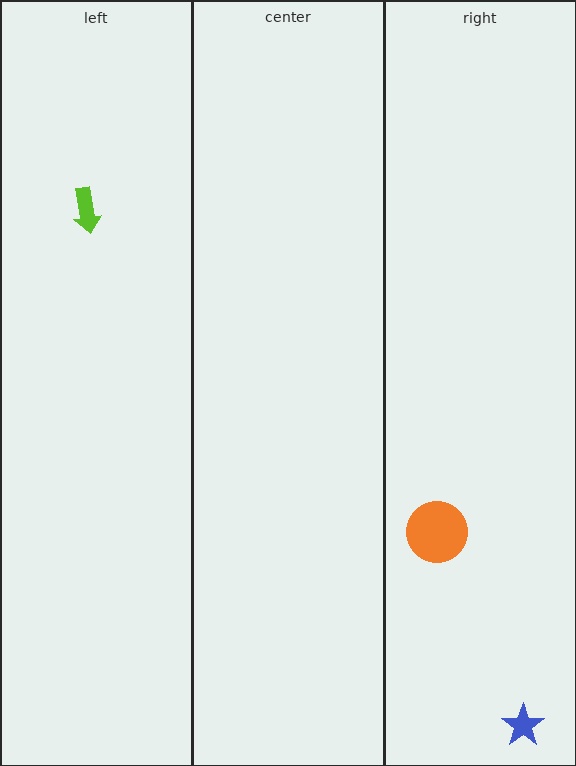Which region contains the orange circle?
The right region.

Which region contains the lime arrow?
The left region.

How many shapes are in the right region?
2.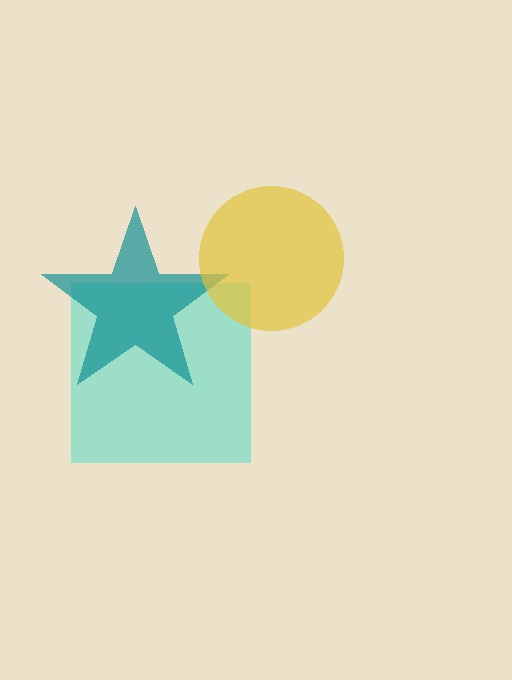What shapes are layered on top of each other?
The layered shapes are: a cyan square, a teal star, a yellow circle.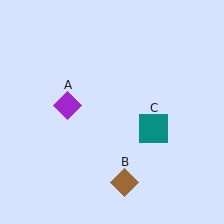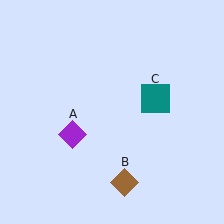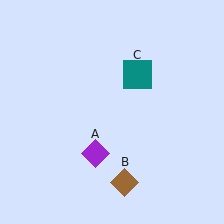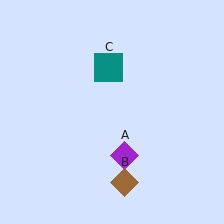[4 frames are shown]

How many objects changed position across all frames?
2 objects changed position: purple diamond (object A), teal square (object C).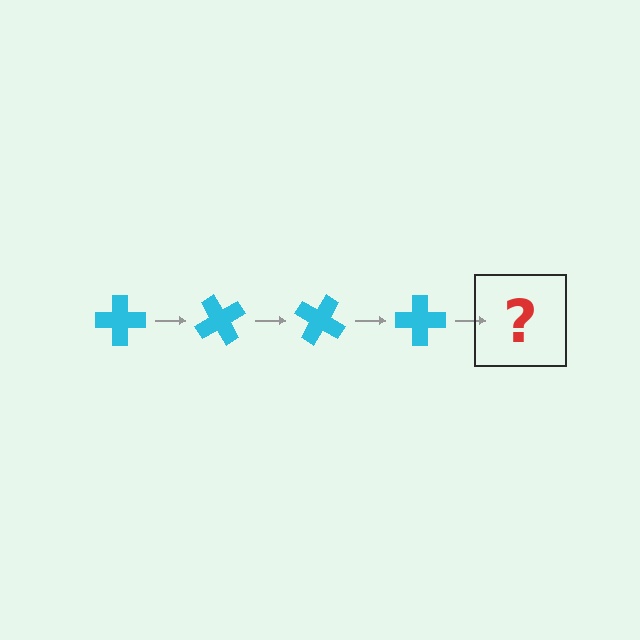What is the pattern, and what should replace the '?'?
The pattern is that the cross rotates 60 degrees each step. The '?' should be a cyan cross rotated 240 degrees.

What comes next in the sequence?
The next element should be a cyan cross rotated 240 degrees.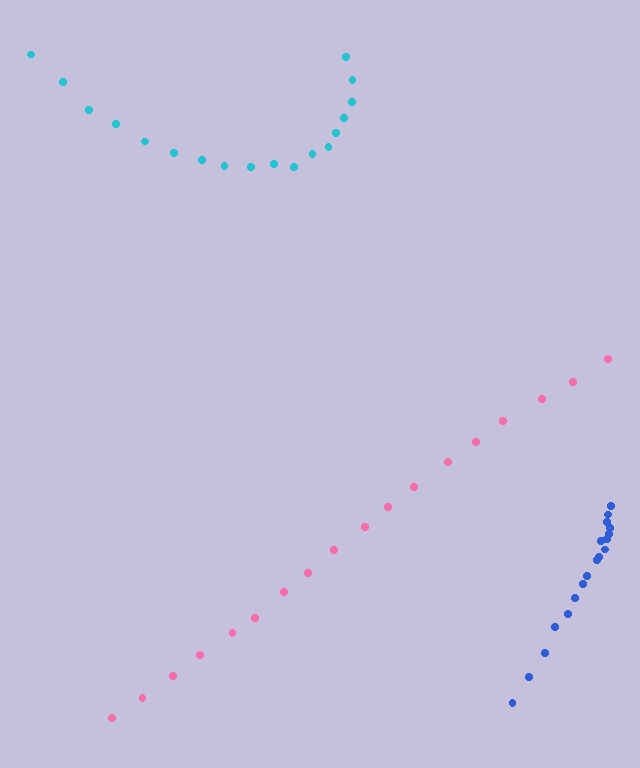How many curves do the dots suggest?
There are 3 distinct paths.